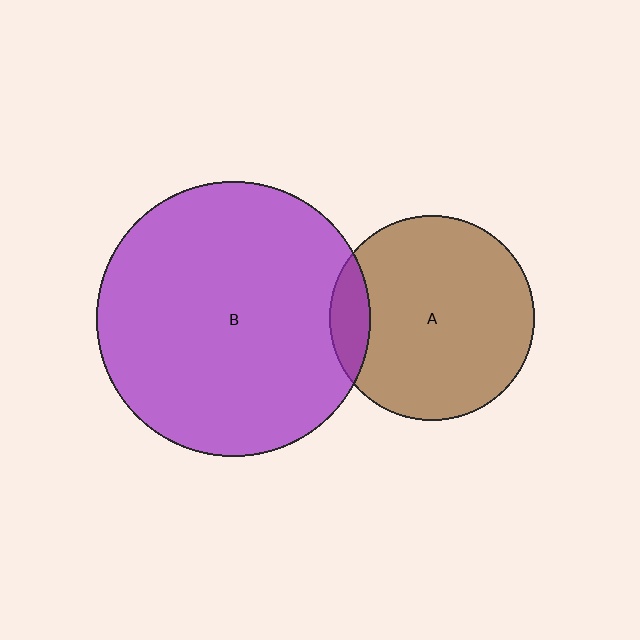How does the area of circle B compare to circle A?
Approximately 1.8 times.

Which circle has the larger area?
Circle B (purple).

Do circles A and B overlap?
Yes.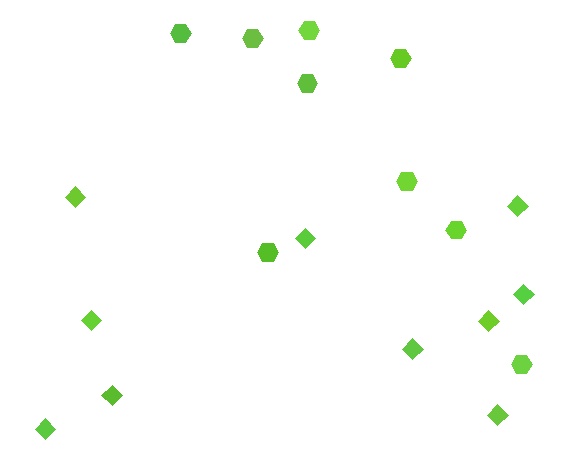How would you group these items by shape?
There are 2 groups: one group of hexagons (9) and one group of diamonds (10).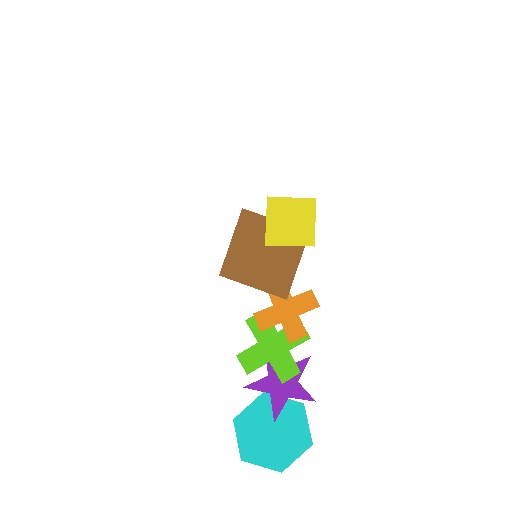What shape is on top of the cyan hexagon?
The purple star is on top of the cyan hexagon.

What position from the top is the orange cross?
The orange cross is 3rd from the top.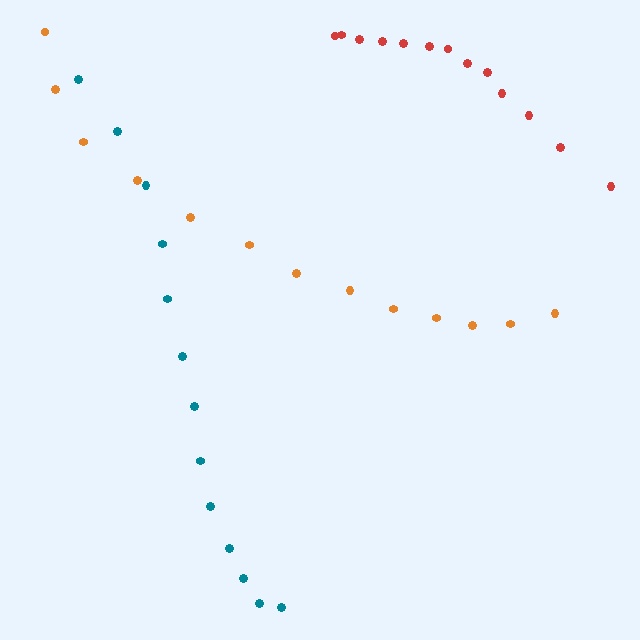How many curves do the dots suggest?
There are 3 distinct paths.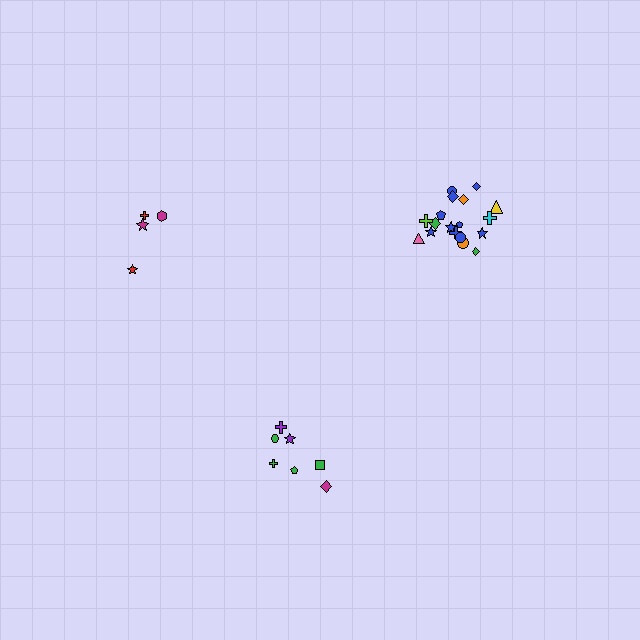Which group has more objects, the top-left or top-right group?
The top-right group.